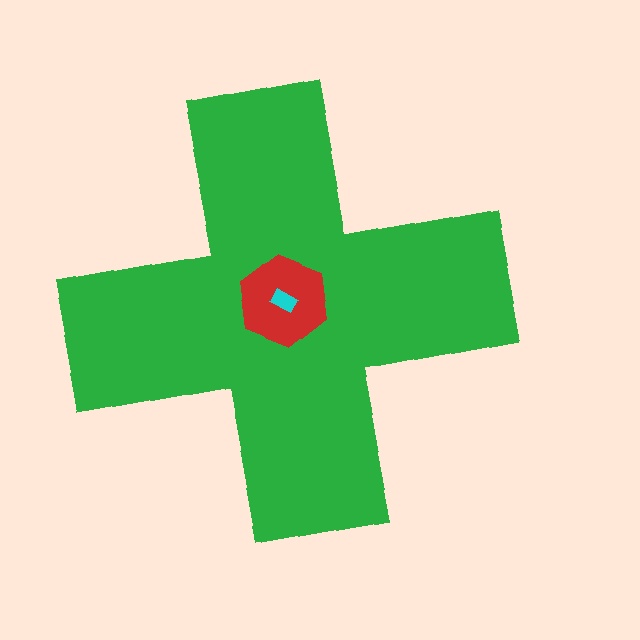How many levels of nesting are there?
3.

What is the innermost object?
The cyan rectangle.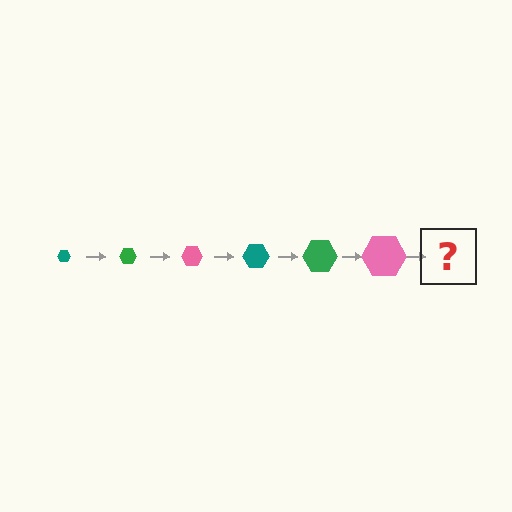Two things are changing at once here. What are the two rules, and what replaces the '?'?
The two rules are that the hexagon grows larger each step and the color cycles through teal, green, and pink. The '?' should be a teal hexagon, larger than the previous one.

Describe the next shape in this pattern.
It should be a teal hexagon, larger than the previous one.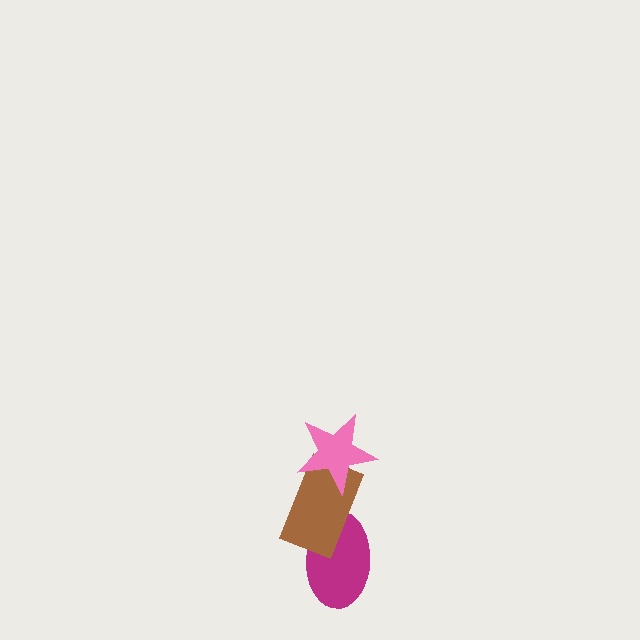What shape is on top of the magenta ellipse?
The brown rectangle is on top of the magenta ellipse.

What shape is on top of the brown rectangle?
The pink star is on top of the brown rectangle.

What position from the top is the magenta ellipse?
The magenta ellipse is 3rd from the top.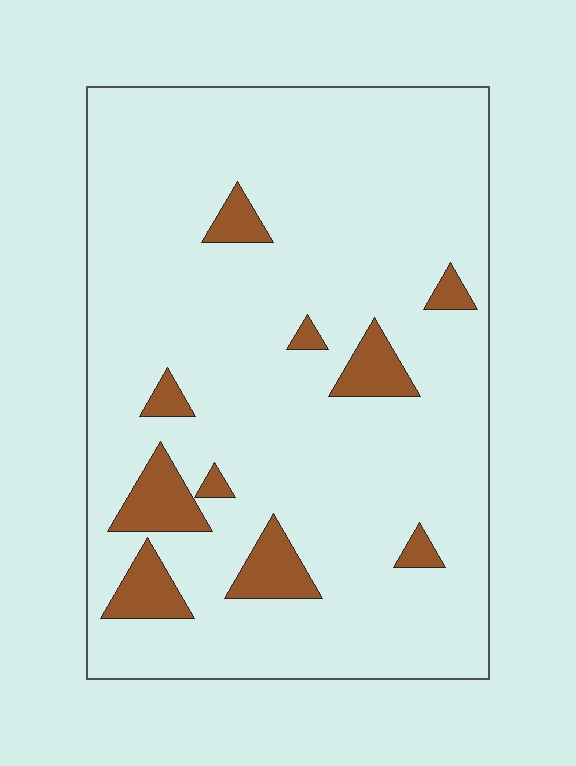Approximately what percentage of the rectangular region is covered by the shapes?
Approximately 10%.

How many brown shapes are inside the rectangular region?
10.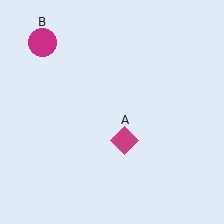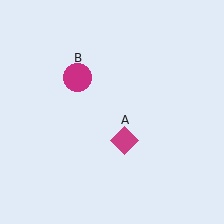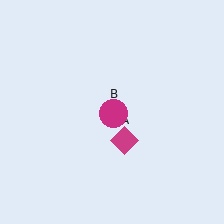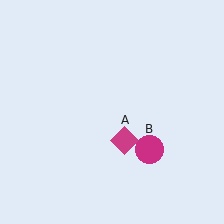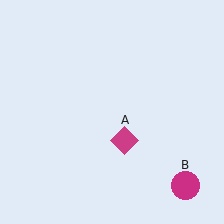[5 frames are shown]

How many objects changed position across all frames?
1 object changed position: magenta circle (object B).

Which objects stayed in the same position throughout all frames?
Magenta diamond (object A) remained stationary.